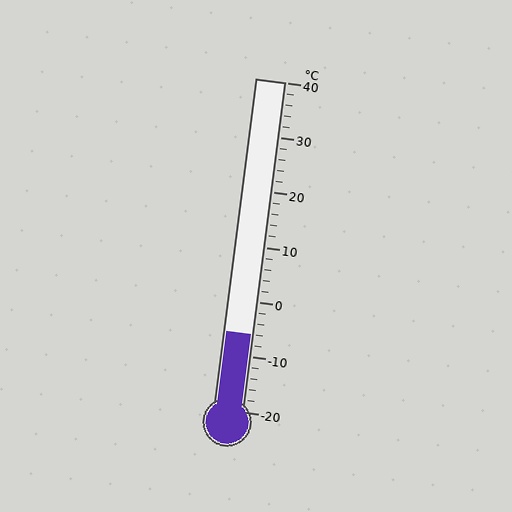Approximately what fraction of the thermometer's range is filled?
The thermometer is filled to approximately 25% of its range.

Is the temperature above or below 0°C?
The temperature is below 0°C.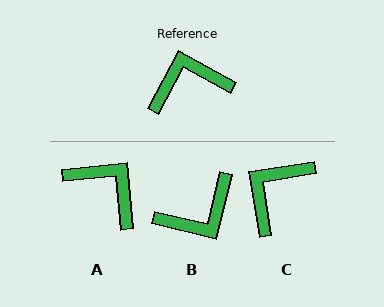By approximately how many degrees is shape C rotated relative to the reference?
Approximately 38 degrees counter-clockwise.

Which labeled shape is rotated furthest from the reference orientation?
B, about 165 degrees away.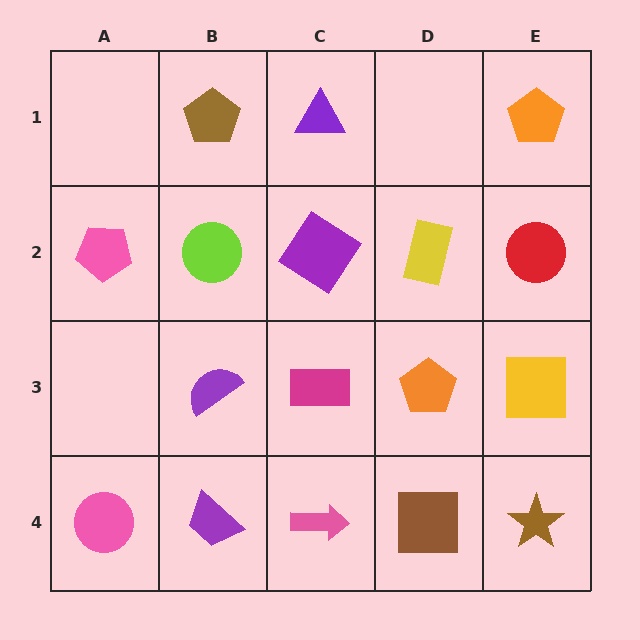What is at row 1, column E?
An orange pentagon.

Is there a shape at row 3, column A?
No, that cell is empty.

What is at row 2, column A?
A pink pentagon.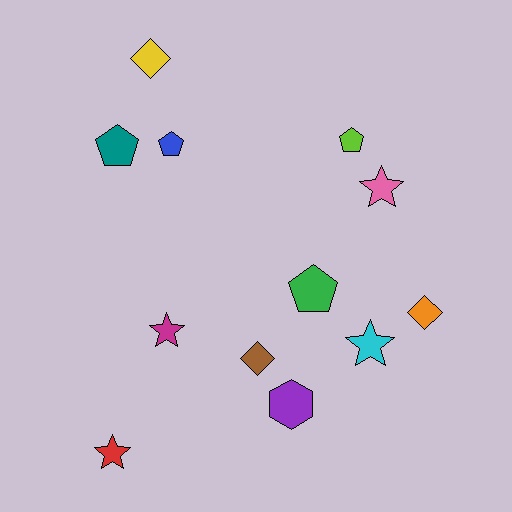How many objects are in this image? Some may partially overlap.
There are 12 objects.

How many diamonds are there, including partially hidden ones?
There are 3 diamonds.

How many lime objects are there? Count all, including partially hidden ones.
There is 1 lime object.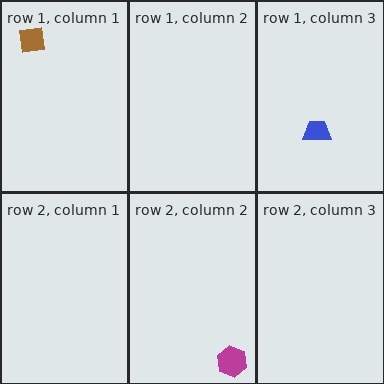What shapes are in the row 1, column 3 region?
The blue trapezoid.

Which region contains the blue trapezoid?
The row 1, column 3 region.